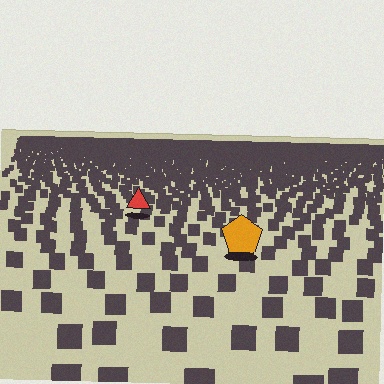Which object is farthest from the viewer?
The red triangle is farthest from the viewer. It appears smaller and the ground texture around it is denser.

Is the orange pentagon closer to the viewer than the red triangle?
Yes. The orange pentagon is closer — you can tell from the texture gradient: the ground texture is coarser near it.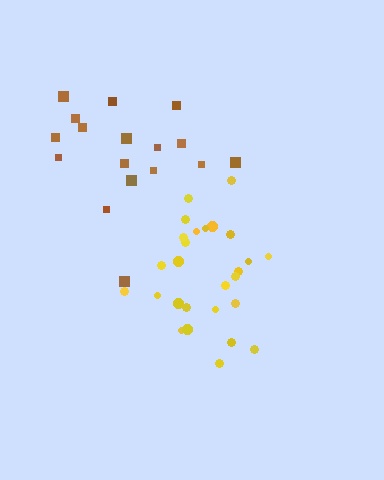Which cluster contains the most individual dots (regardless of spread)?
Yellow (27).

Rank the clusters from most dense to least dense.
yellow, brown.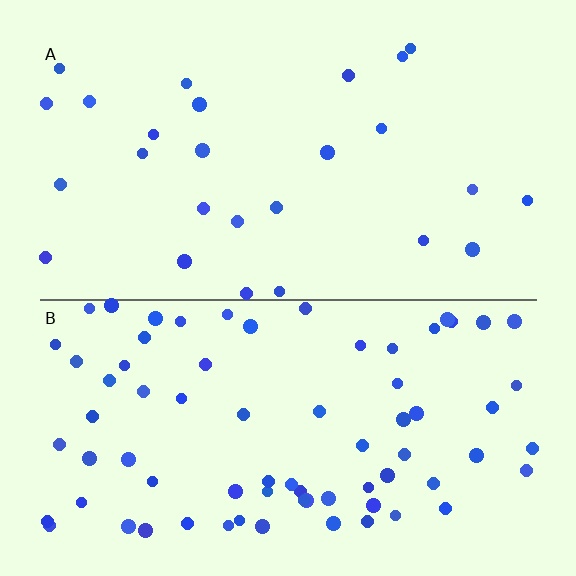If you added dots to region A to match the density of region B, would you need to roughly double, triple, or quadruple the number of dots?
Approximately triple.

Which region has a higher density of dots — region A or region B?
B (the bottom).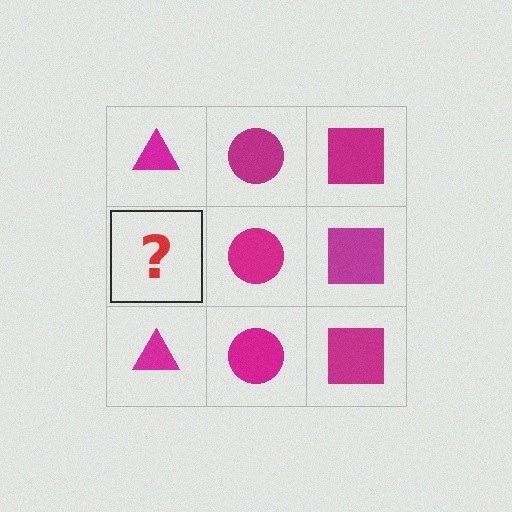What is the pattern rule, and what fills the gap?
The rule is that each column has a consistent shape. The gap should be filled with a magenta triangle.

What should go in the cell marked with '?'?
The missing cell should contain a magenta triangle.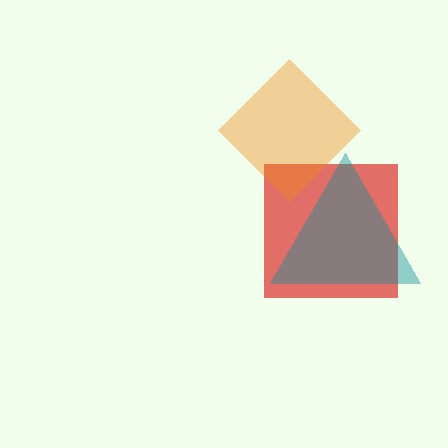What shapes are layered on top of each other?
The layered shapes are: a red square, an orange diamond, a teal triangle.